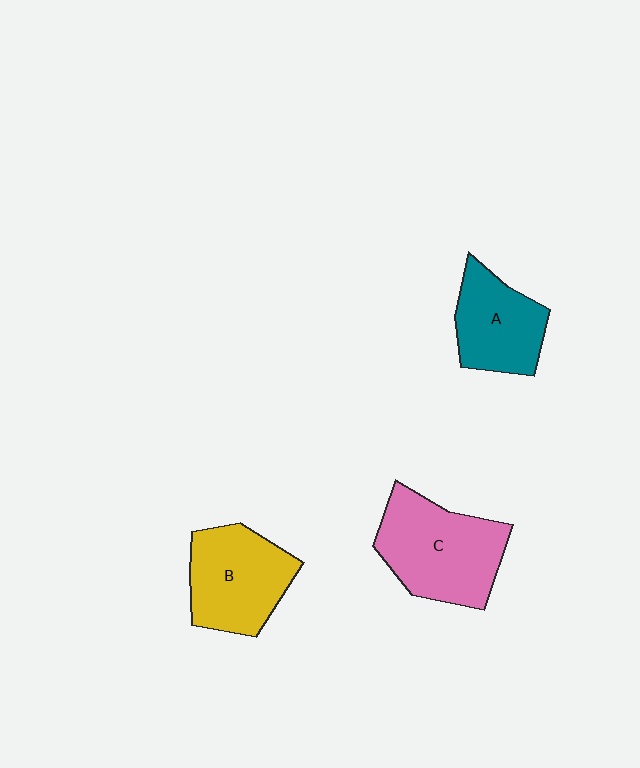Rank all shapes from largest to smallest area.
From largest to smallest: C (pink), B (yellow), A (teal).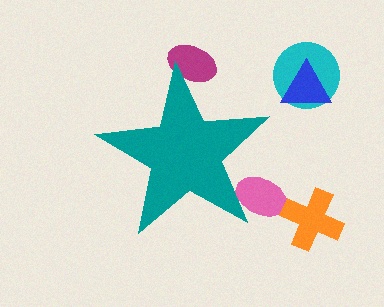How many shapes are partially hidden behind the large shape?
2 shapes are partially hidden.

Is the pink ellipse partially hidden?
Yes, the pink ellipse is partially hidden behind the teal star.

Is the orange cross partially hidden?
No, the orange cross is fully visible.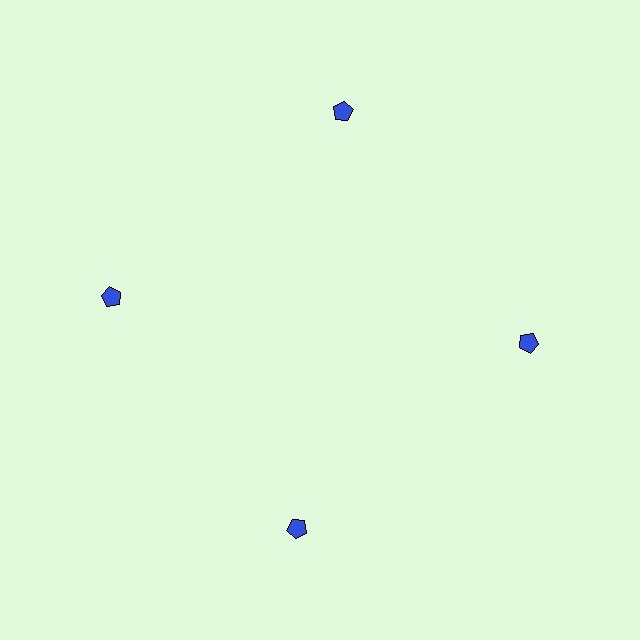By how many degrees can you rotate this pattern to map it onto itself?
The pattern maps onto itself every 90 degrees of rotation.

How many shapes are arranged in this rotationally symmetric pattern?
There are 4 shapes, arranged in 4 groups of 1.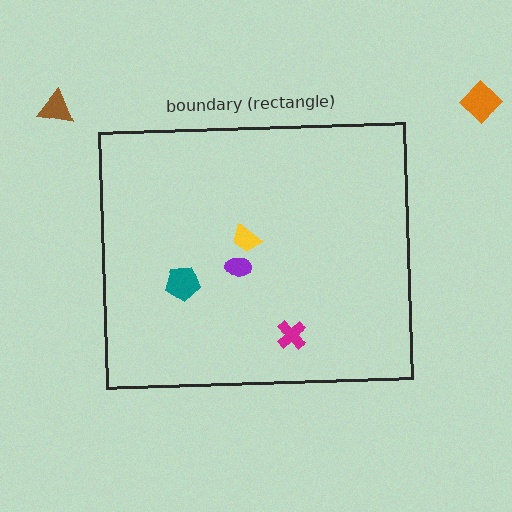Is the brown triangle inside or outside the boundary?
Outside.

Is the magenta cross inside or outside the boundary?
Inside.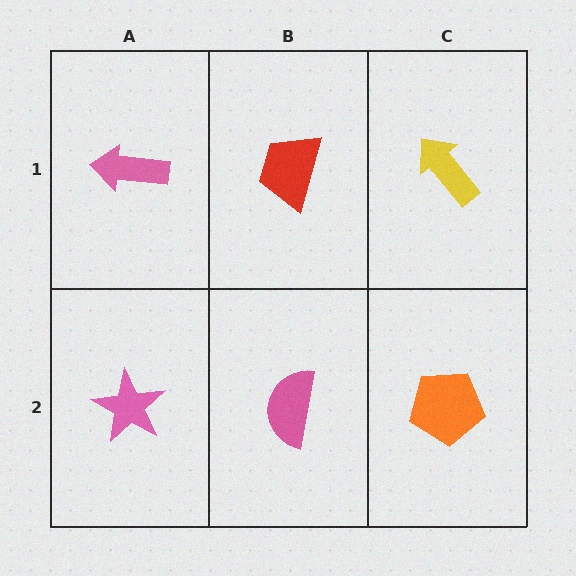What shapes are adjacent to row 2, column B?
A red trapezoid (row 1, column B), a pink star (row 2, column A), an orange pentagon (row 2, column C).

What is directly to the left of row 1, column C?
A red trapezoid.